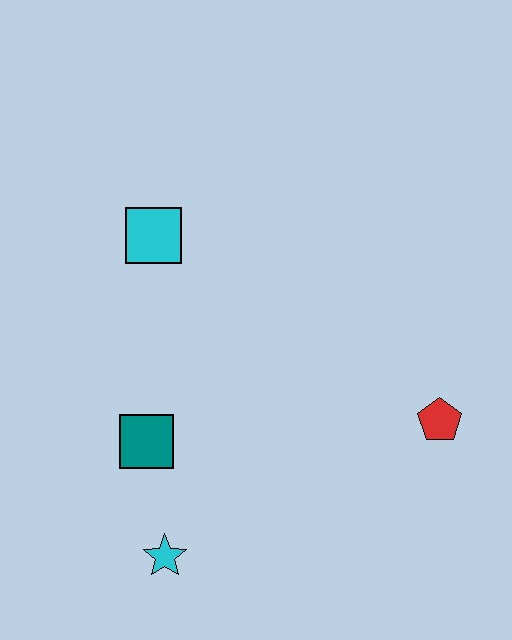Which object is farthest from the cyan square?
The red pentagon is farthest from the cyan square.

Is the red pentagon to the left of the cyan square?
No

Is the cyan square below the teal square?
No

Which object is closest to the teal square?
The cyan star is closest to the teal square.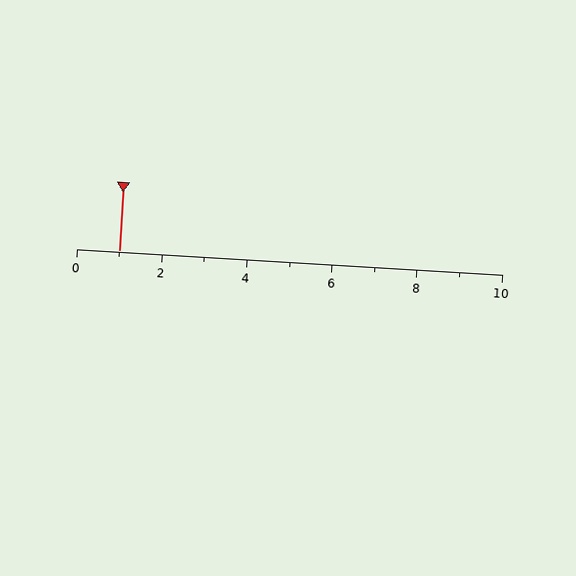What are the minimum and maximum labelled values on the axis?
The axis runs from 0 to 10.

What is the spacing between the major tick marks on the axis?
The major ticks are spaced 2 apart.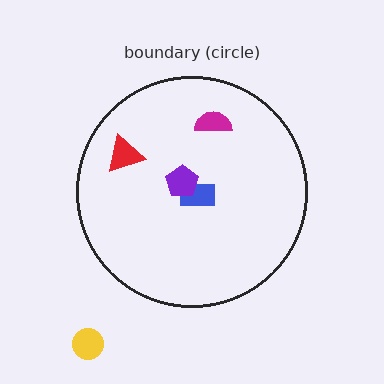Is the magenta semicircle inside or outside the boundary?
Inside.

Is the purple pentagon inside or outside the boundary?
Inside.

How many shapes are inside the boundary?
4 inside, 1 outside.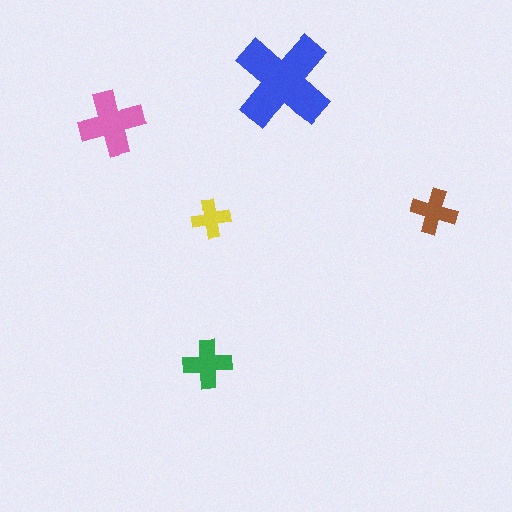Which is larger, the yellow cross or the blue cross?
The blue one.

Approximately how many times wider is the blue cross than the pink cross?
About 1.5 times wider.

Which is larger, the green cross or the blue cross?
The blue one.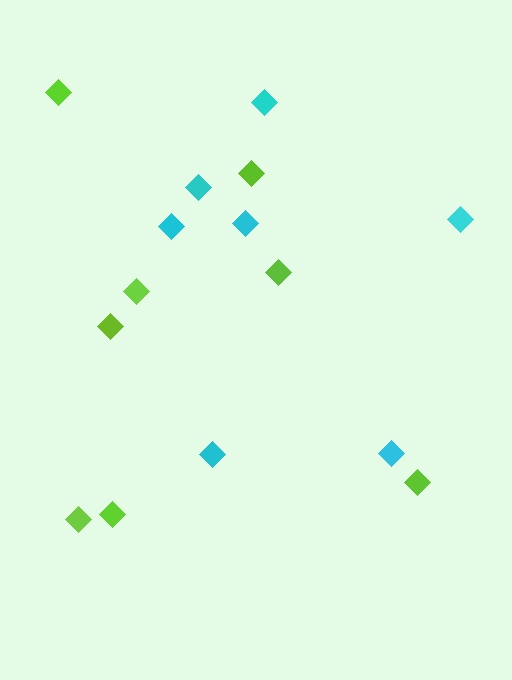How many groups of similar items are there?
There are 2 groups: one group of cyan diamonds (7) and one group of lime diamonds (8).